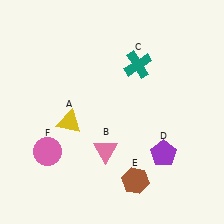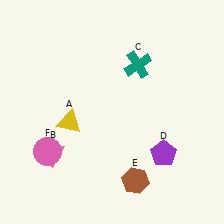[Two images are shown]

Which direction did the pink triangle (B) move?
The pink triangle (B) moved left.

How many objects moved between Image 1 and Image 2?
1 object moved between the two images.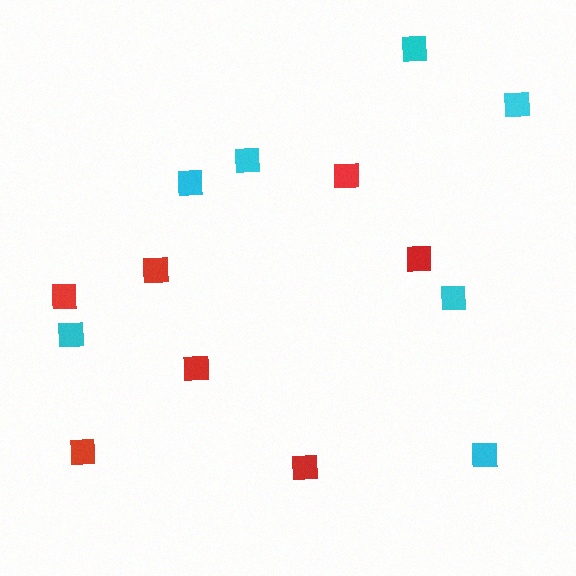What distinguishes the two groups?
There are 2 groups: one group of cyan squares (7) and one group of red squares (7).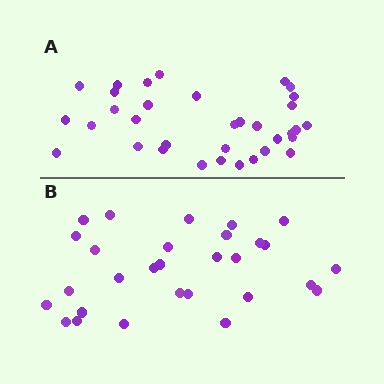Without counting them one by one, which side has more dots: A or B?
Region A (the top region) has more dots.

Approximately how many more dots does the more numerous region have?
Region A has about 5 more dots than region B.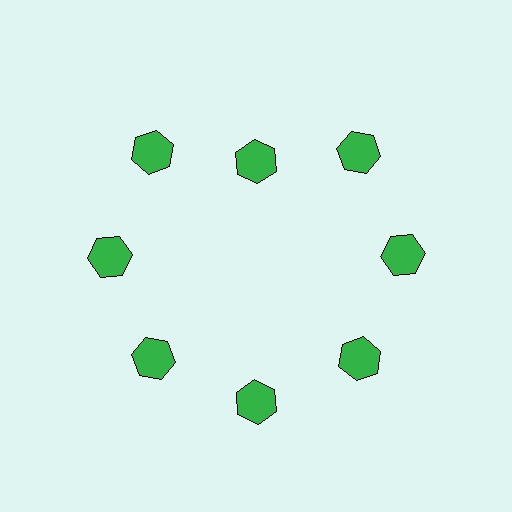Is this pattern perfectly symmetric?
No. The 8 green hexagons are arranged in a ring, but one element near the 12 o'clock position is pulled inward toward the center, breaking the 8-fold rotational symmetry.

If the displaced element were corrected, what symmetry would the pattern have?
It would have 8-fold rotational symmetry — the pattern would map onto itself every 45 degrees.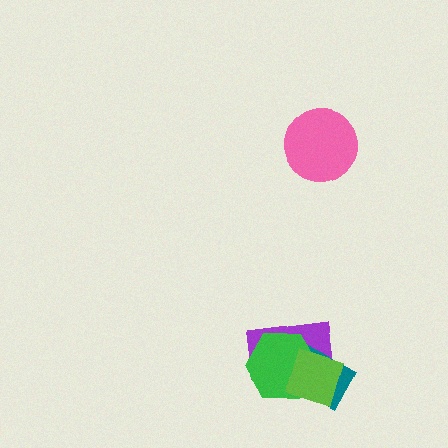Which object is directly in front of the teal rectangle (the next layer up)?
The green hexagon is directly in front of the teal rectangle.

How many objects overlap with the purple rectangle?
3 objects overlap with the purple rectangle.